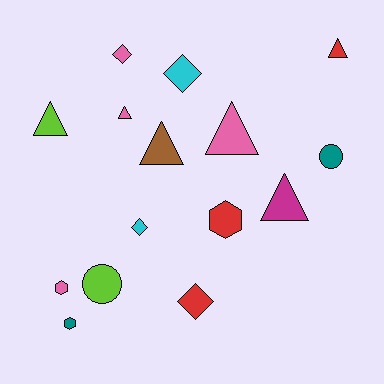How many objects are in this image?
There are 15 objects.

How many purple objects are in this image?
There are no purple objects.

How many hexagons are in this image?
There are 3 hexagons.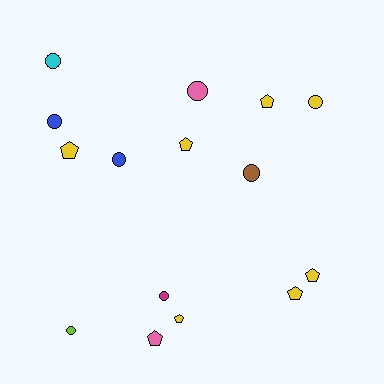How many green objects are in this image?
There are no green objects.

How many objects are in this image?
There are 15 objects.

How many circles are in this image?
There are 8 circles.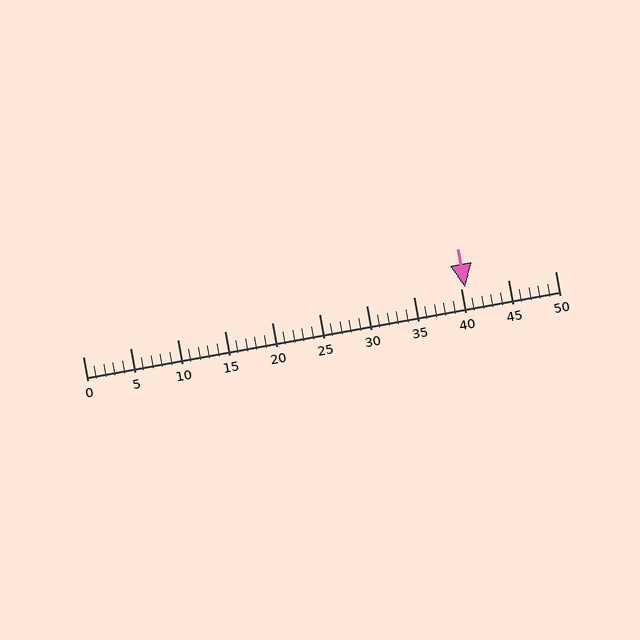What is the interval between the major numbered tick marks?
The major tick marks are spaced 5 units apart.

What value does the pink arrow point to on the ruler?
The pink arrow points to approximately 40.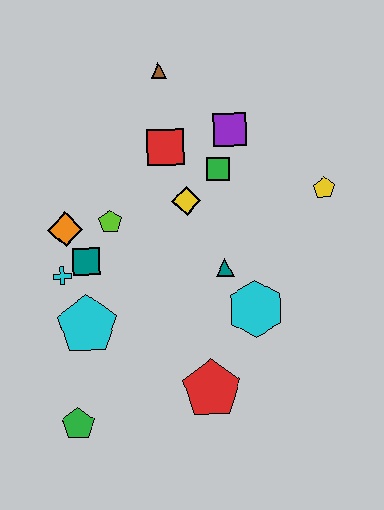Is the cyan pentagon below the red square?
Yes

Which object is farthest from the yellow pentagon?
The green pentagon is farthest from the yellow pentagon.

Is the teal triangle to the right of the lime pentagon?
Yes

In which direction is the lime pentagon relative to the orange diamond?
The lime pentagon is to the right of the orange diamond.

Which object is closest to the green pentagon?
The cyan pentagon is closest to the green pentagon.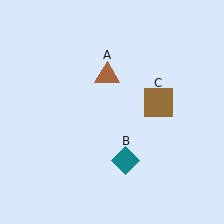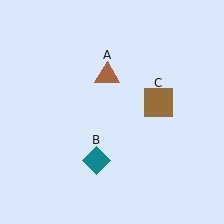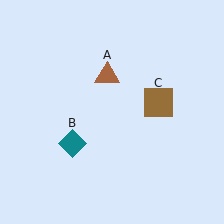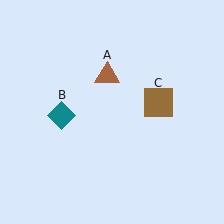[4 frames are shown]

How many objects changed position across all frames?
1 object changed position: teal diamond (object B).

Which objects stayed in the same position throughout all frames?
Brown triangle (object A) and brown square (object C) remained stationary.